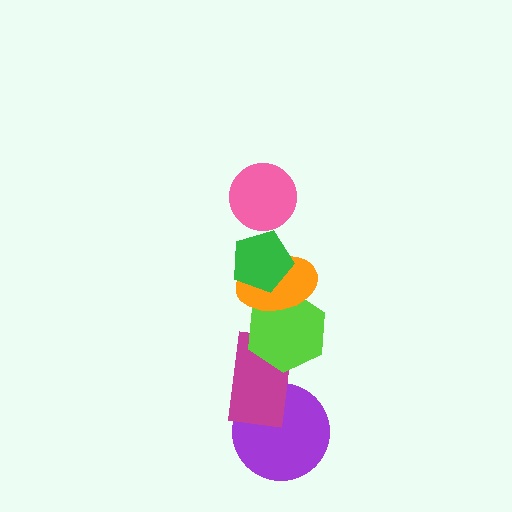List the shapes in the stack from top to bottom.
From top to bottom: the pink circle, the green pentagon, the orange ellipse, the lime hexagon, the magenta rectangle, the purple circle.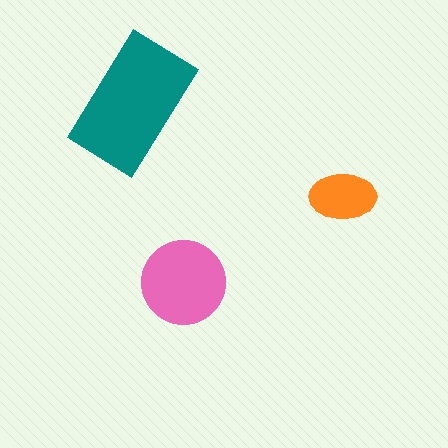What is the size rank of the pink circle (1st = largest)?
2nd.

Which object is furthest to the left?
The teal rectangle is leftmost.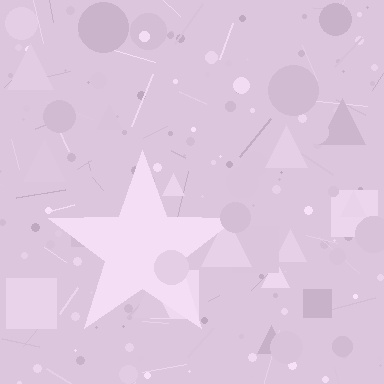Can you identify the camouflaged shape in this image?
The camouflaged shape is a star.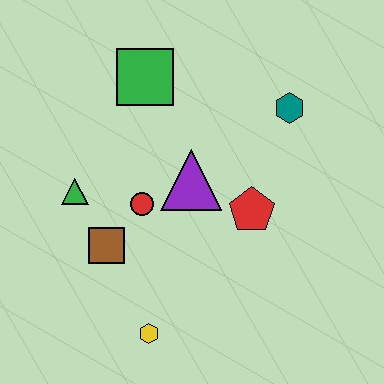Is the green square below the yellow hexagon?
No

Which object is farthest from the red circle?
The teal hexagon is farthest from the red circle.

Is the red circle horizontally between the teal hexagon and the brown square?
Yes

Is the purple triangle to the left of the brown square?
No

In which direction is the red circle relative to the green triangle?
The red circle is to the right of the green triangle.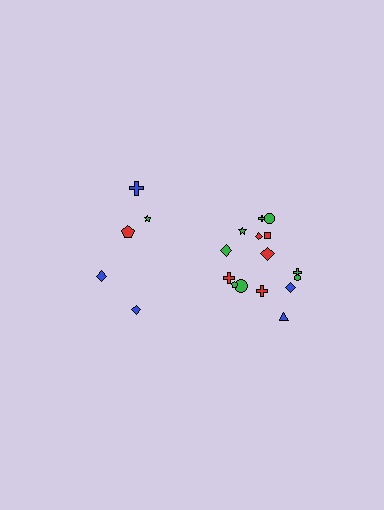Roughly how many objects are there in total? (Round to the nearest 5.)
Roughly 20 objects in total.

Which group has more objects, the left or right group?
The right group.